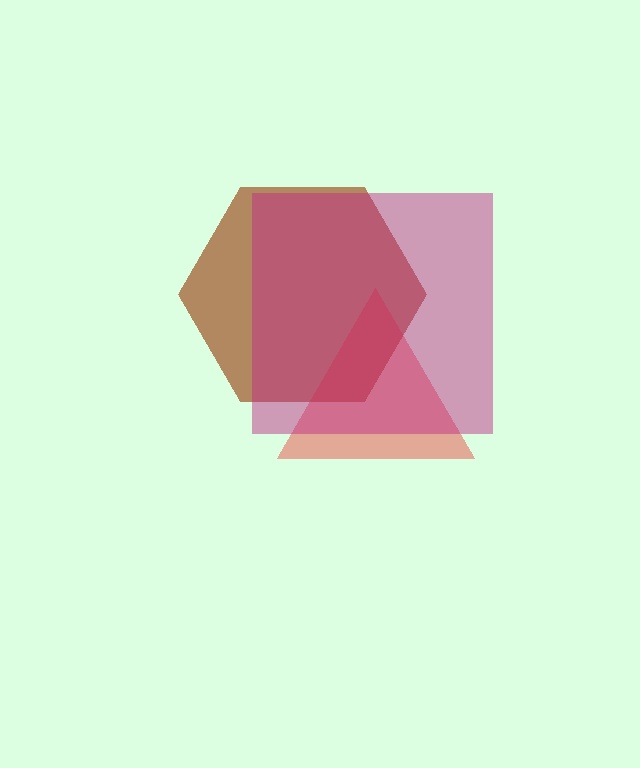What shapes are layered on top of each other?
The layered shapes are: a brown hexagon, a red triangle, a magenta square.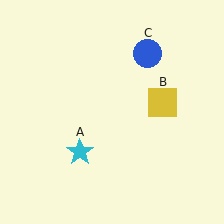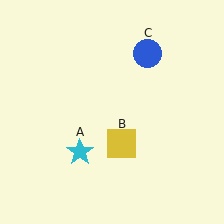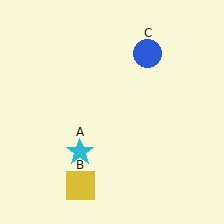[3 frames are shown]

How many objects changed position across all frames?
1 object changed position: yellow square (object B).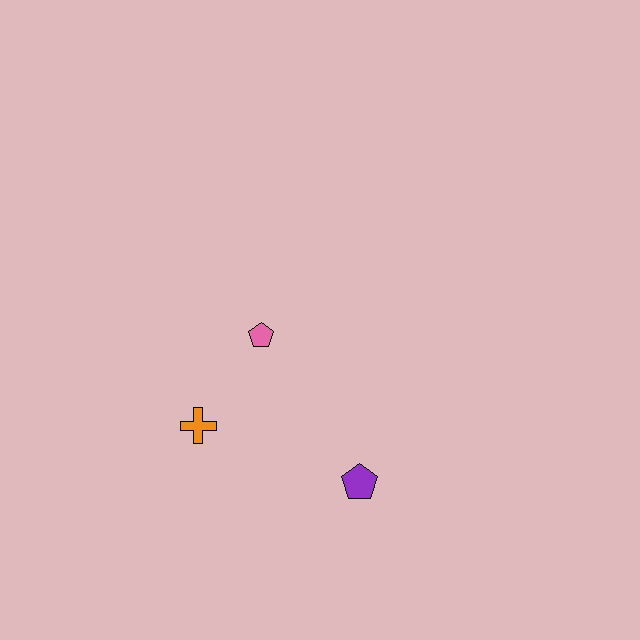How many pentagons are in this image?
There are 2 pentagons.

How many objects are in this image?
There are 3 objects.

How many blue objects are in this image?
There are no blue objects.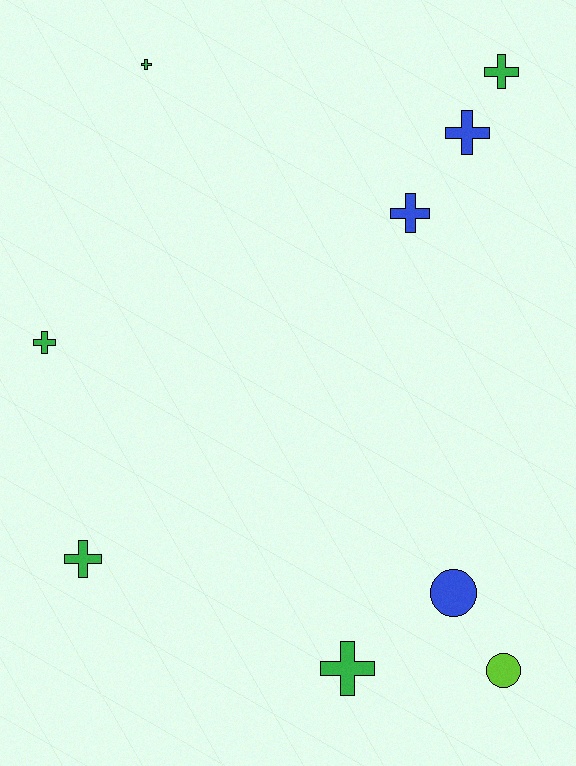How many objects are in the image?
There are 9 objects.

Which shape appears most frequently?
Cross, with 7 objects.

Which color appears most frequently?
Green, with 5 objects.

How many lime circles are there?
There is 1 lime circle.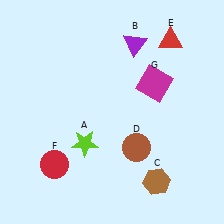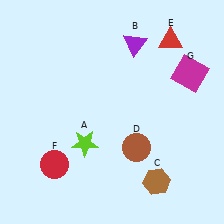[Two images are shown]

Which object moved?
The magenta square (G) moved right.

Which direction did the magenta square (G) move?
The magenta square (G) moved right.